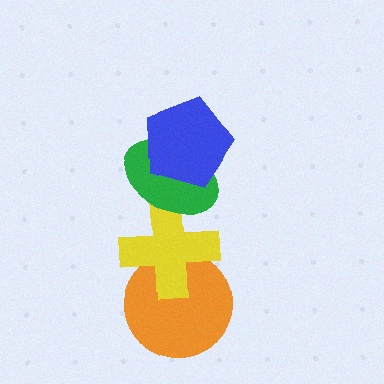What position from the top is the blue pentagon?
The blue pentagon is 1st from the top.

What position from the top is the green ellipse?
The green ellipse is 2nd from the top.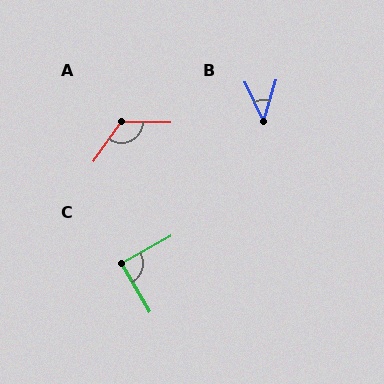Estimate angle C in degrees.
Approximately 89 degrees.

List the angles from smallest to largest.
B (42°), C (89°), A (124°).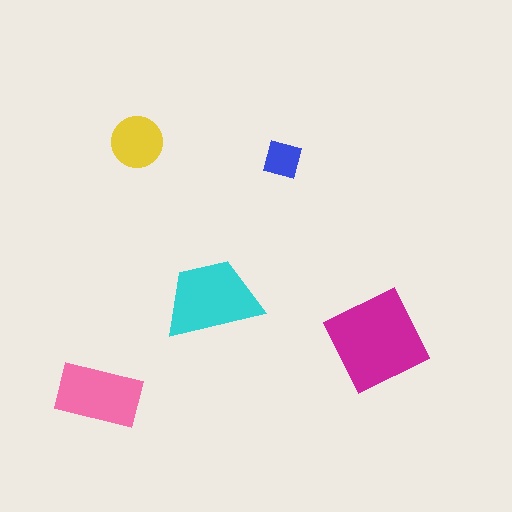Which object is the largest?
The magenta diamond.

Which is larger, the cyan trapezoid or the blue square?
The cyan trapezoid.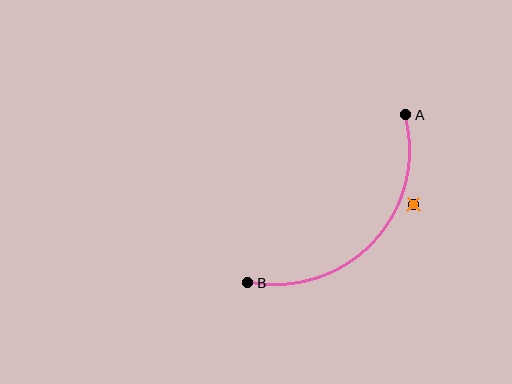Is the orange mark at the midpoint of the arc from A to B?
No — the orange mark does not lie on the arc at all. It sits slightly outside the curve.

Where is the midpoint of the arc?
The arc midpoint is the point on the curve farthest from the straight line joining A and B. It sits below and to the right of that line.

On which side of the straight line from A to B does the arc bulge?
The arc bulges below and to the right of the straight line connecting A and B.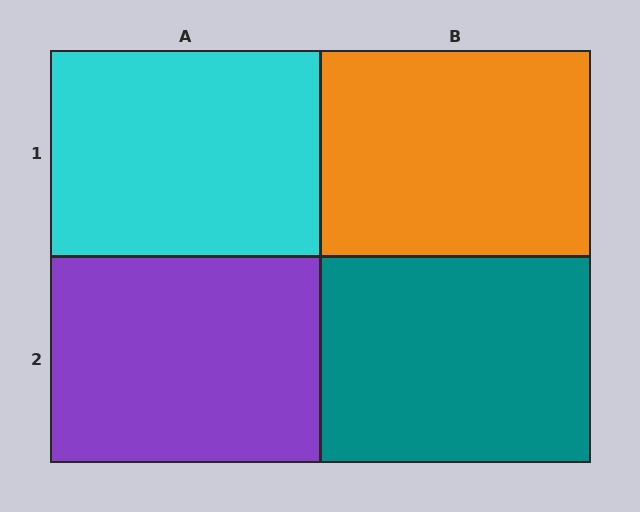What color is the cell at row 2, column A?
Purple.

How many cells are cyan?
1 cell is cyan.